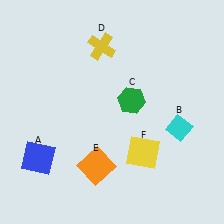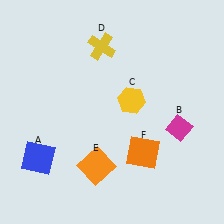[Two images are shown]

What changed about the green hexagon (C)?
In Image 1, C is green. In Image 2, it changed to yellow.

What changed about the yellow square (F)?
In Image 1, F is yellow. In Image 2, it changed to orange.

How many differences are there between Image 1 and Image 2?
There are 3 differences between the two images.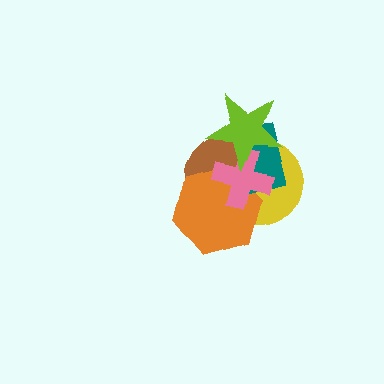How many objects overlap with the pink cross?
5 objects overlap with the pink cross.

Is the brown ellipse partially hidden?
Yes, it is partially covered by another shape.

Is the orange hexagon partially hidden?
Yes, it is partially covered by another shape.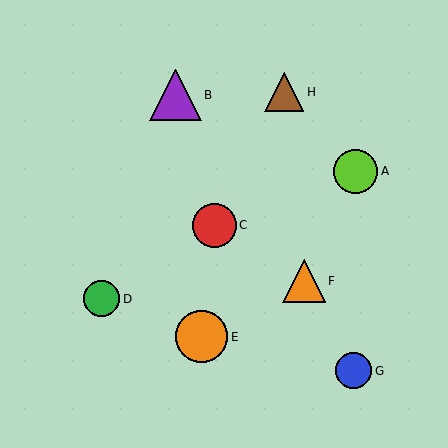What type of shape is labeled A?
Shape A is a lime circle.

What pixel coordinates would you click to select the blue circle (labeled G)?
Click at (353, 371) to select the blue circle G.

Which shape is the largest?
The orange circle (labeled E) is the largest.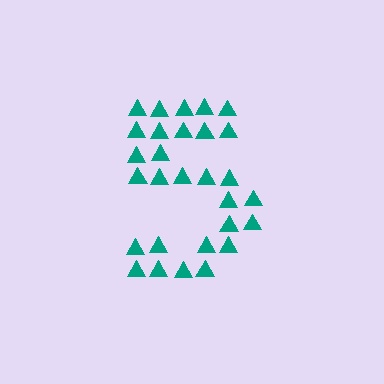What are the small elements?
The small elements are triangles.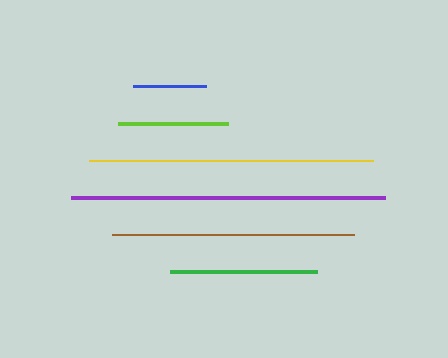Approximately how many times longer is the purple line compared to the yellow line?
The purple line is approximately 1.1 times the length of the yellow line.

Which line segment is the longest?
The purple line is the longest at approximately 314 pixels.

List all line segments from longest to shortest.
From longest to shortest: purple, yellow, brown, green, lime, blue.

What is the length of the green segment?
The green segment is approximately 147 pixels long.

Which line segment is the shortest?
The blue line is the shortest at approximately 73 pixels.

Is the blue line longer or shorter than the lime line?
The lime line is longer than the blue line.